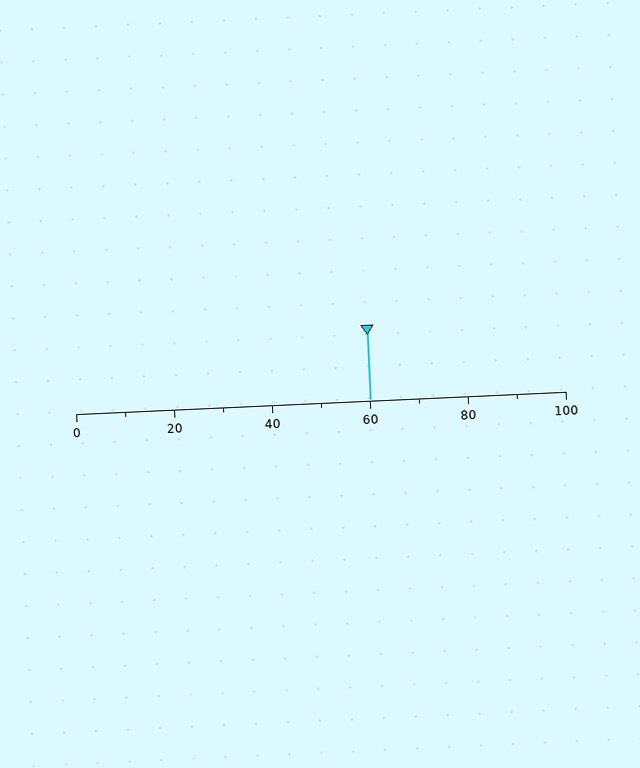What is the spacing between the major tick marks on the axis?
The major ticks are spaced 20 apart.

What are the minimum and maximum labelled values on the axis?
The axis runs from 0 to 100.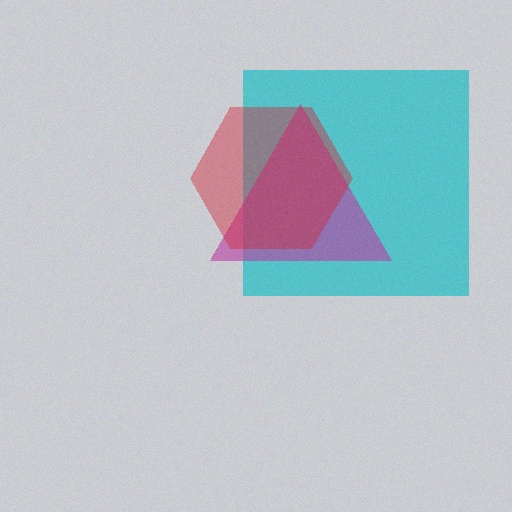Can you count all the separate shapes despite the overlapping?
Yes, there are 3 separate shapes.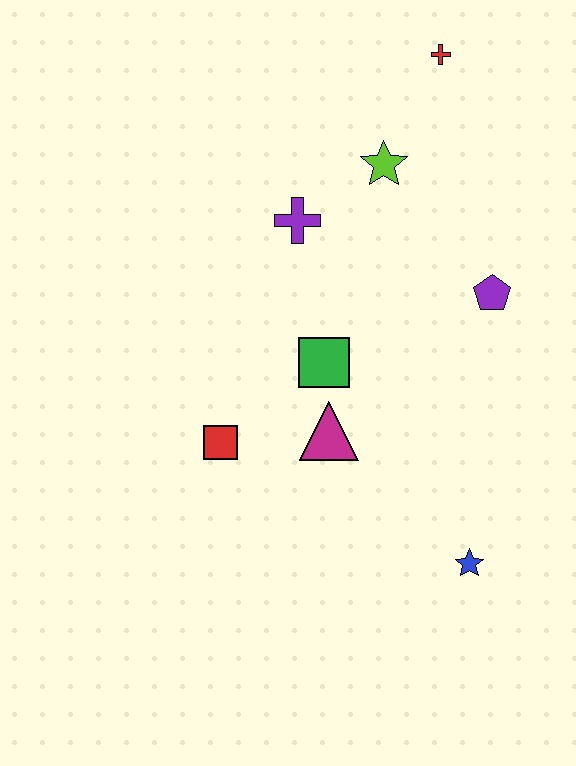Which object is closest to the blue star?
The magenta triangle is closest to the blue star.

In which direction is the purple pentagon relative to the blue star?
The purple pentagon is above the blue star.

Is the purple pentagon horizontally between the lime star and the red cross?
No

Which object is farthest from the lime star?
The blue star is farthest from the lime star.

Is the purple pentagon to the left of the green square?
No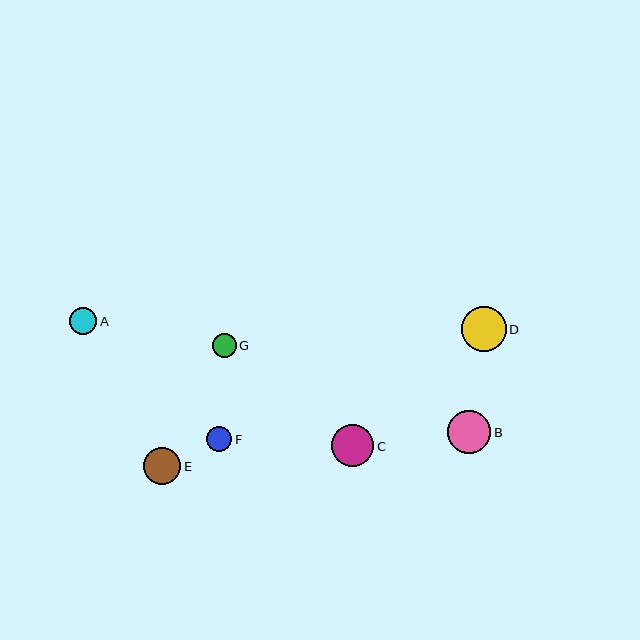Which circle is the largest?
Circle D is the largest with a size of approximately 45 pixels.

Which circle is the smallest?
Circle G is the smallest with a size of approximately 24 pixels.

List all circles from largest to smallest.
From largest to smallest: D, B, C, E, A, F, G.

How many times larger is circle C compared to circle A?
Circle C is approximately 1.6 times the size of circle A.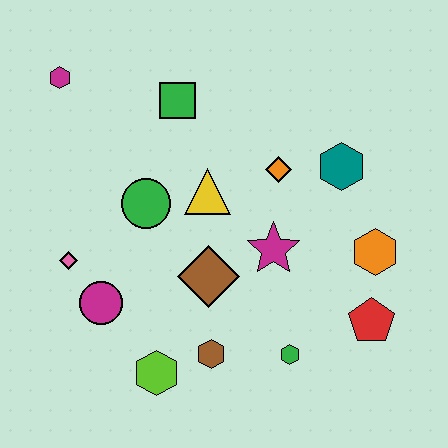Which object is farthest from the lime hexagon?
The magenta hexagon is farthest from the lime hexagon.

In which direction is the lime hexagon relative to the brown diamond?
The lime hexagon is below the brown diamond.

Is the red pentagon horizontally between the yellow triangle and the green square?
No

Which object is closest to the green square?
The yellow triangle is closest to the green square.